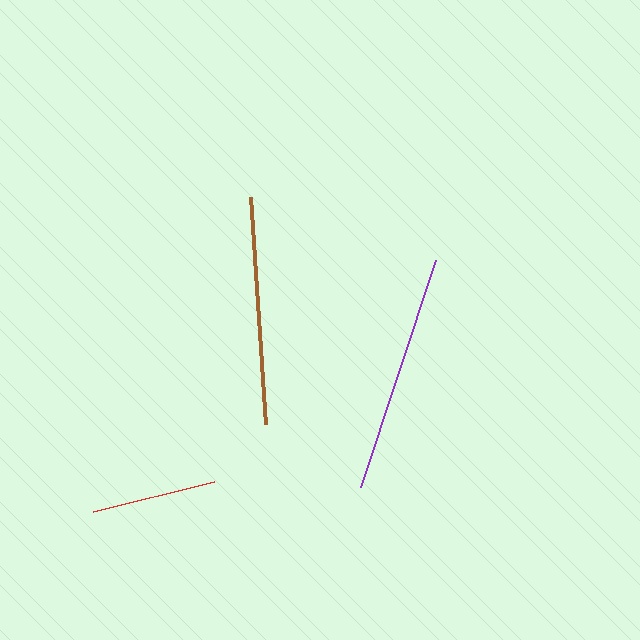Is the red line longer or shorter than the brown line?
The brown line is longer than the red line.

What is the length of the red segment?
The red segment is approximately 124 pixels long.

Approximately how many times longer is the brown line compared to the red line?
The brown line is approximately 1.8 times the length of the red line.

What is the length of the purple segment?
The purple segment is approximately 239 pixels long.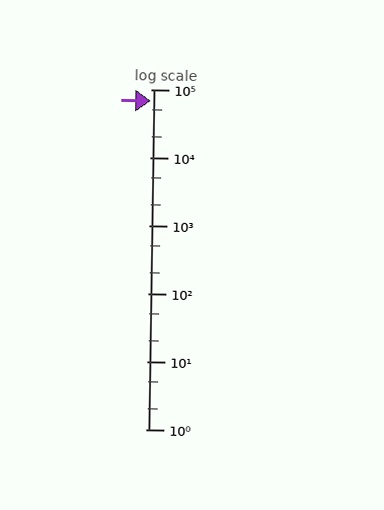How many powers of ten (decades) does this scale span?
The scale spans 5 decades, from 1 to 100000.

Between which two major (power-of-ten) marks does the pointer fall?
The pointer is between 10000 and 100000.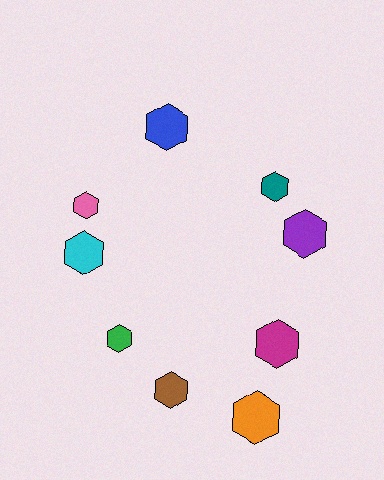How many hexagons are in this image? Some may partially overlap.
There are 9 hexagons.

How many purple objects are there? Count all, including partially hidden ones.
There is 1 purple object.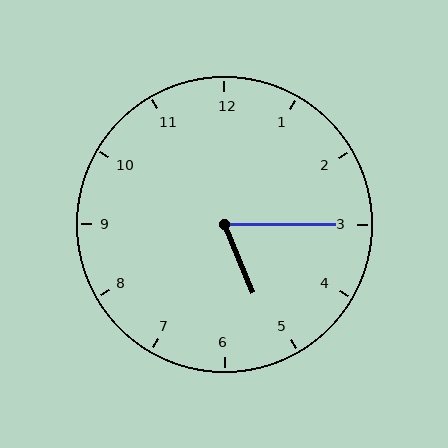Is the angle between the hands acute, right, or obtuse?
It is acute.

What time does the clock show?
5:15.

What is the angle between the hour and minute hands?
Approximately 68 degrees.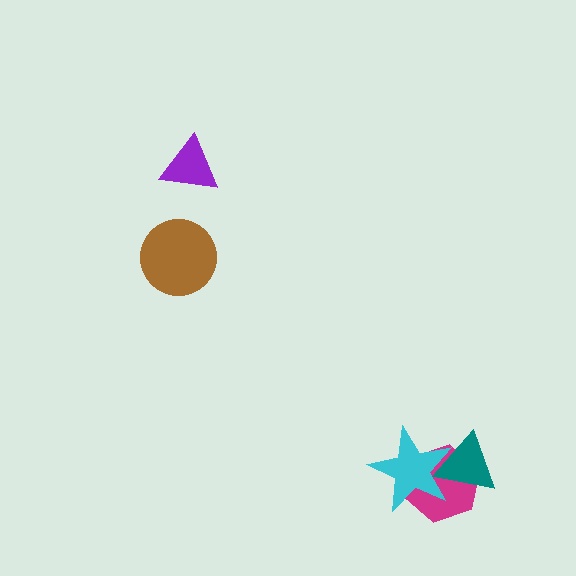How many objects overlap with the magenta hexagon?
2 objects overlap with the magenta hexagon.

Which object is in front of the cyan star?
The teal triangle is in front of the cyan star.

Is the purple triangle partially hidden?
No, no other shape covers it.